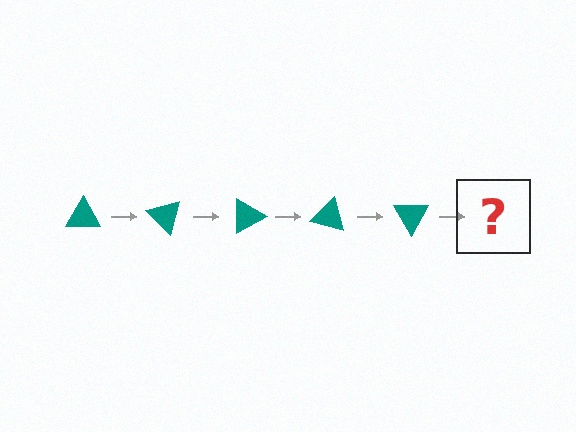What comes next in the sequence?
The next element should be a teal triangle rotated 225 degrees.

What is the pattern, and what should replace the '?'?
The pattern is that the triangle rotates 45 degrees each step. The '?' should be a teal triangle rotated 225 degrees.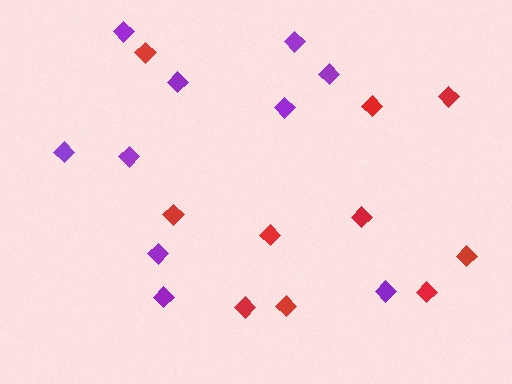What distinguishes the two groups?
There are 2 groups: one group of red diamonds (10) and one group of purple diamonds (10).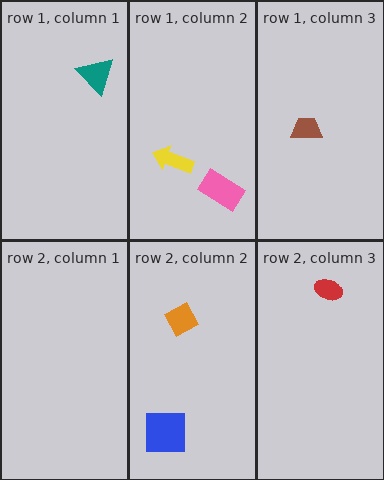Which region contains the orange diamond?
The row 2, column 2 region.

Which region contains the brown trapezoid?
The row 1, column 3 region.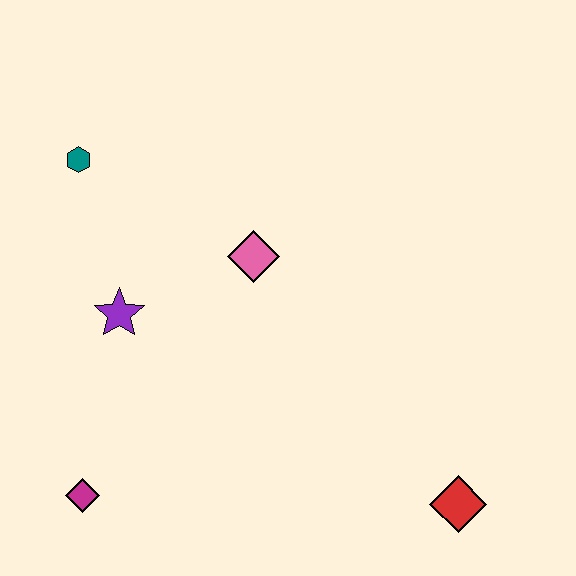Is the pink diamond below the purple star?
No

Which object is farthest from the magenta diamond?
The red diamond is farthest from the magenta diamond.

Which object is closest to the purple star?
The pink diamond is closest to the purple star.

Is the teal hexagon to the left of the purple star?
Yes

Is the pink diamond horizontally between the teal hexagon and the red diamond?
Yes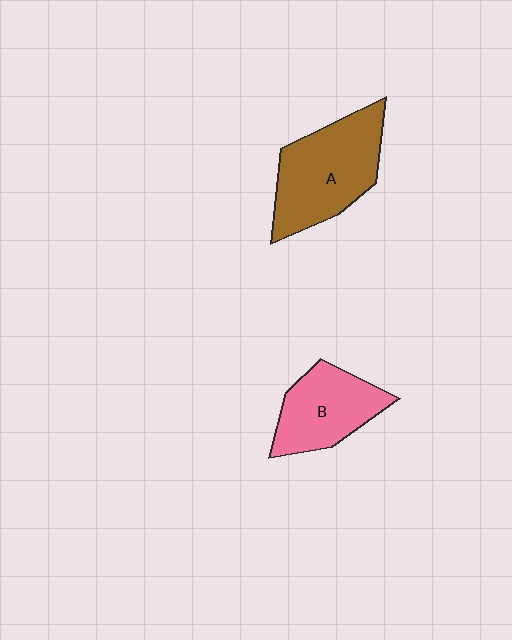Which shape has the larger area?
Shape A (brown).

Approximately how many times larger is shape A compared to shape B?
Approximately 1.4 times.